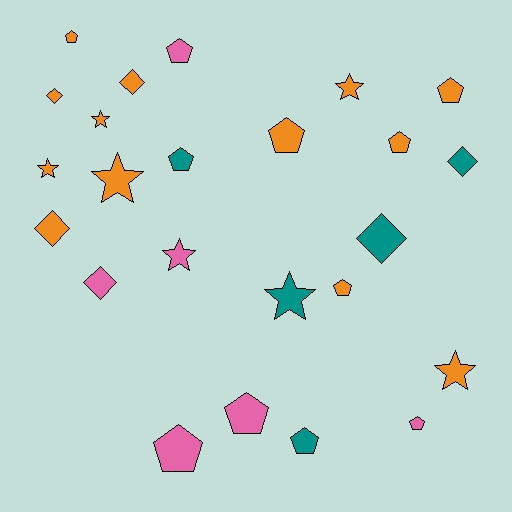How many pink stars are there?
There is 1 pink star.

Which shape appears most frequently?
Pentagon, with 11 objects.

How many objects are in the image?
There are 24 objects.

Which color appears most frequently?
Orange, with 13 objects.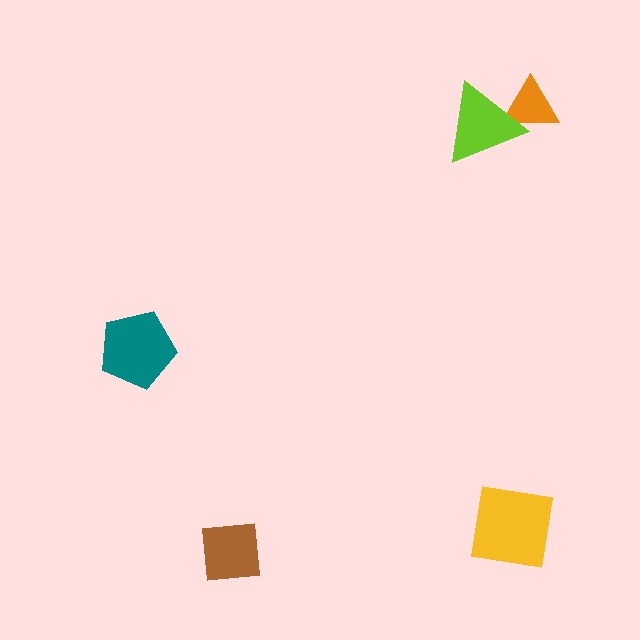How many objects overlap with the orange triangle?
1 object overlaps with the orange triangle.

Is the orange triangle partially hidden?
Yes, it is partially covered by another shape.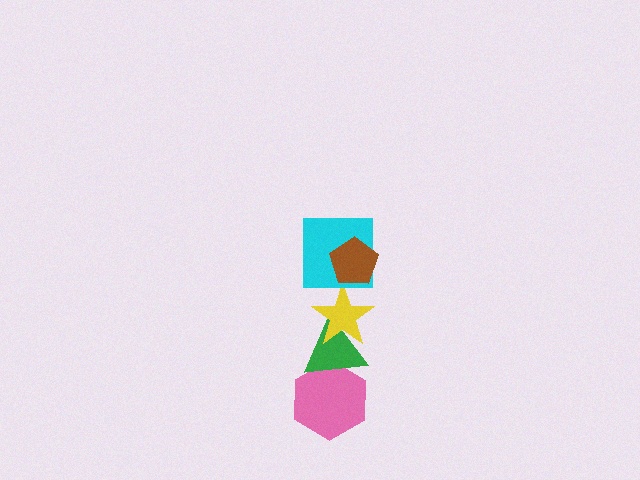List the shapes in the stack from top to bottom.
From top to bottom: the brown pentagon, the cyan square, the yellow star, the green triangle, the pink hexagon.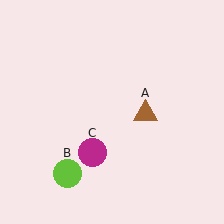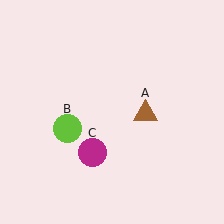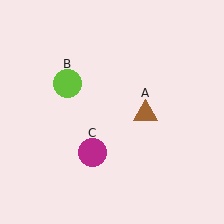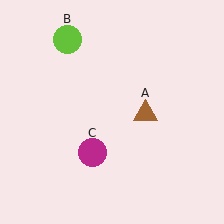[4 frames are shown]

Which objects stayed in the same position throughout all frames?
Brown triangle (object A) and magenta circle (object C) remained stationary.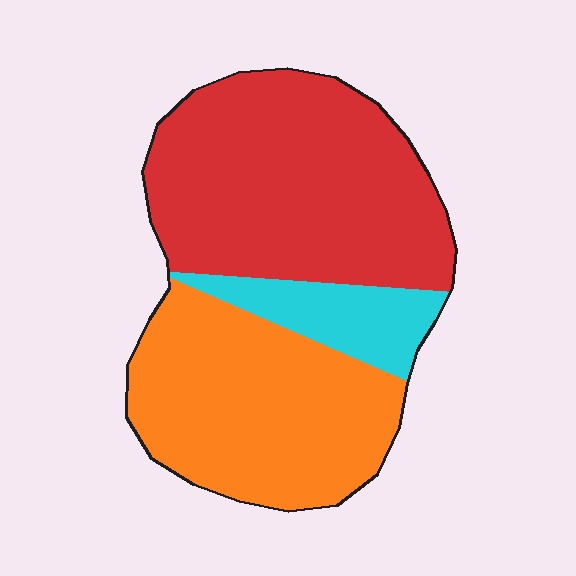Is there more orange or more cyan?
Orange.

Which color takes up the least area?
Cyan, at roughly 10%.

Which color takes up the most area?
Red, at roughly 50%.